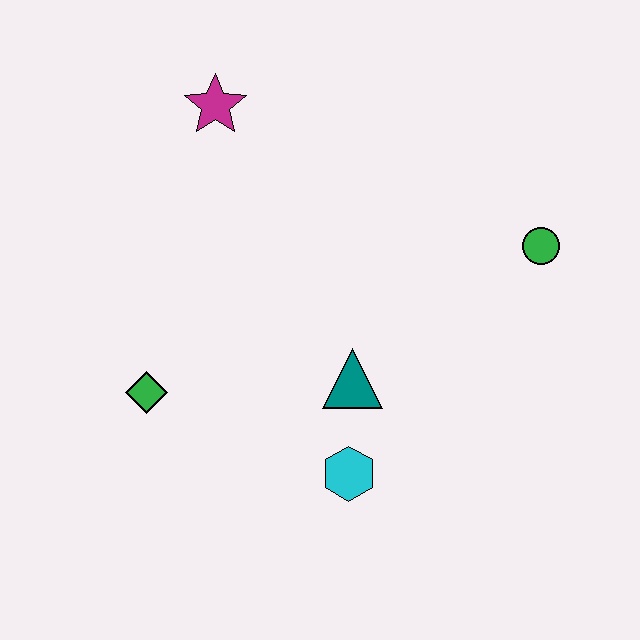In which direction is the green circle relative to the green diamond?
The green circle is to the right of the green diamond.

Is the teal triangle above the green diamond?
Yes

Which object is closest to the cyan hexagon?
The teal triangle is closest to the cyan hexagon.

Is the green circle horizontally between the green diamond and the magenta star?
No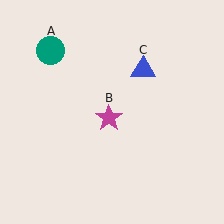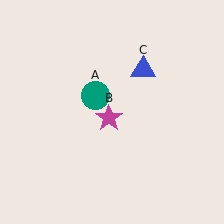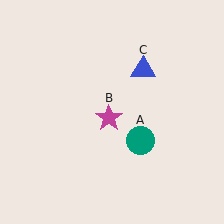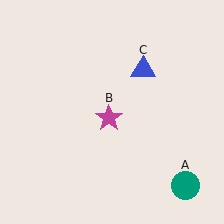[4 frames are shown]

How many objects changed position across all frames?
1 object changed position: teal circle (object A).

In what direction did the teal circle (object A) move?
The teal circle (object A) moved down and to the right.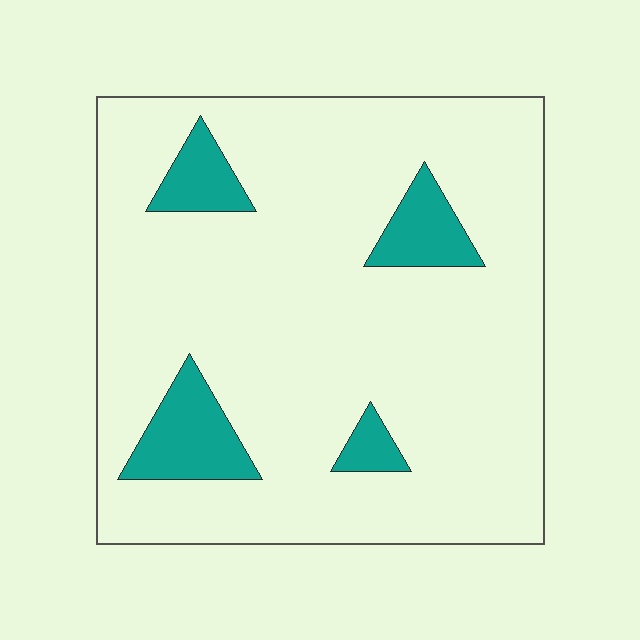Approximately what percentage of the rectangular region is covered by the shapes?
Approximately 10%.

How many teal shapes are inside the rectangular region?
4.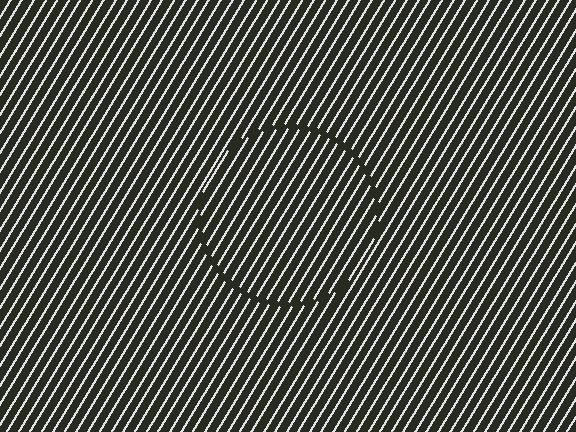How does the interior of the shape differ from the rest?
The interior of the shape contains the same grating, shifted by half a period — the contour is defined by the phase discontinuity where line-ends from the inner and outer gratings abut.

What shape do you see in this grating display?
An illusory circle. The interior of the shape contains the same grating, shifted by half a period — the contour is defined by the phase discontinuity where line-ends from the inner and outer gratings abut.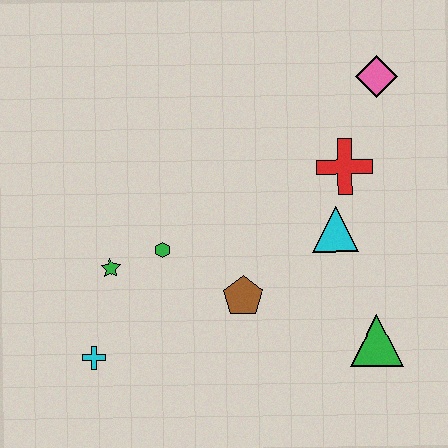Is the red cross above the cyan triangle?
Yes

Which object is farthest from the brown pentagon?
The pink diamond is farthest from the brown pentagon.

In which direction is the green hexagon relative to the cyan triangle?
The green hexagon is to the left of the cyan triangle.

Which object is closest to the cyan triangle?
The red cross is closest to the cyan triangle.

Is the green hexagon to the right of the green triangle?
No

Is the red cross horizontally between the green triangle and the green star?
Yes